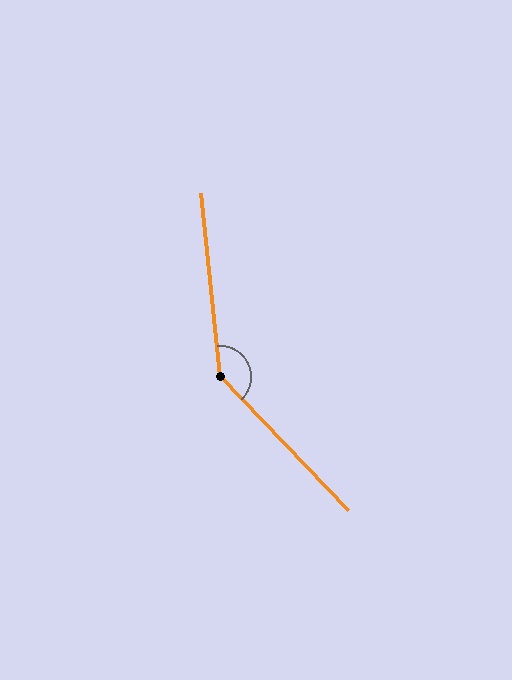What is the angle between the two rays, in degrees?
Approximately 142 degrees.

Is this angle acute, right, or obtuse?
It is obtuse.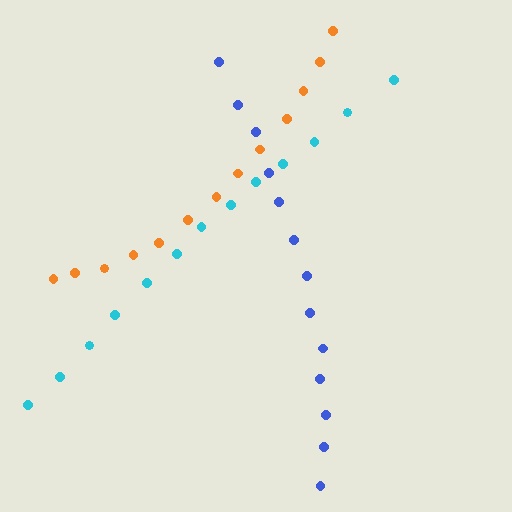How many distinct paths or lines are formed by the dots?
There are 3 distinct paths.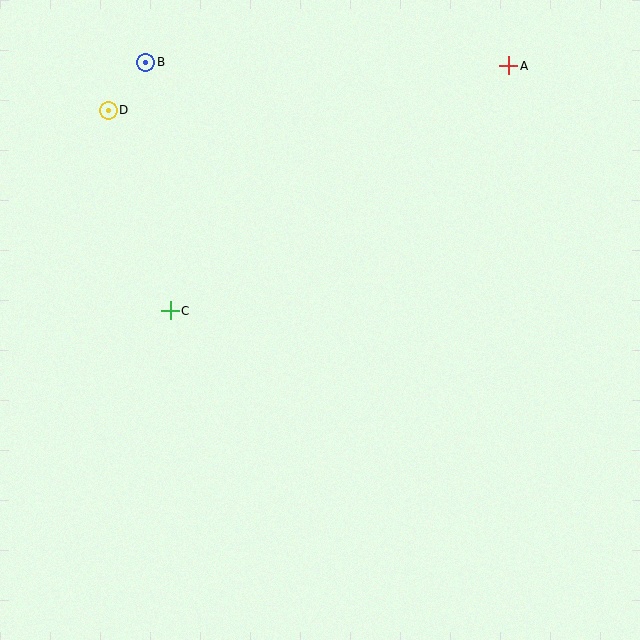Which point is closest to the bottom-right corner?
Point C is closest to the bottom-right corner.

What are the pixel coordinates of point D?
Point D is at (108, 110).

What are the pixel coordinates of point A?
Point A is at (509, 66).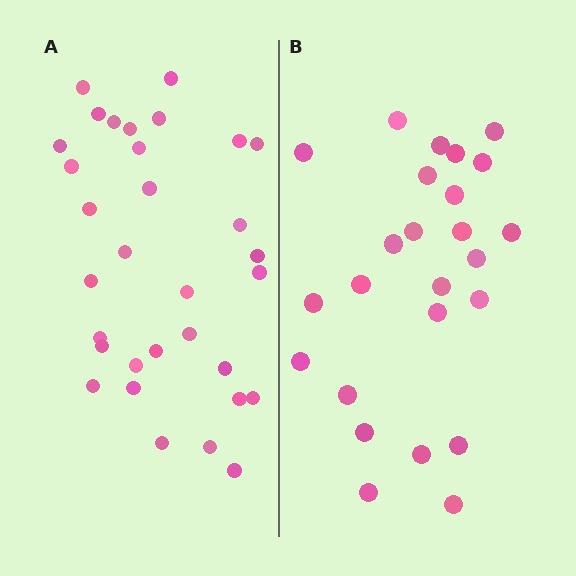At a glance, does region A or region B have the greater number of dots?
Region A (the left region) has more dots.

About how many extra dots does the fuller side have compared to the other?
Region A has roughly 8 or so more dots than region B.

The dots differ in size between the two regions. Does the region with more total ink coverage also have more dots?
No. Region B has more total ink coverage because its dots are larger, but region A actually contains more individual dots. Total area can be misleading — the number of items is what matters here.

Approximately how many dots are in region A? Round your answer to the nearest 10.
About 30 dots. (The exact count is 32, which rounds to 30.)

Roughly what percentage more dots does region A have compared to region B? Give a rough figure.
About 30% more.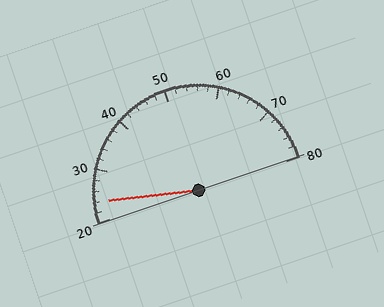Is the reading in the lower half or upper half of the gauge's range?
The reading is in the lower half of the range (20 to 80).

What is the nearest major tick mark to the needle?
The nearest major tick mark is 20.